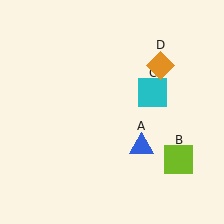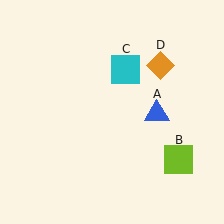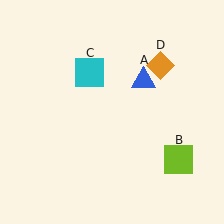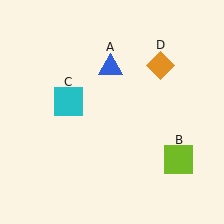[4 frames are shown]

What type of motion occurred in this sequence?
The blue triangle (object A), cyan square (object C) rotated counterclockwise around the center of the scene.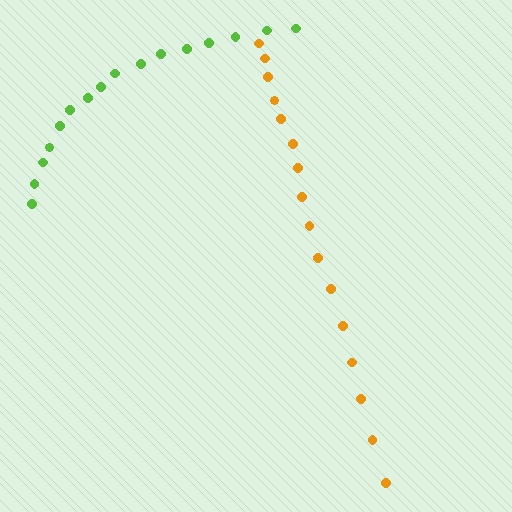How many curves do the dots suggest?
There are 2 distinct paths.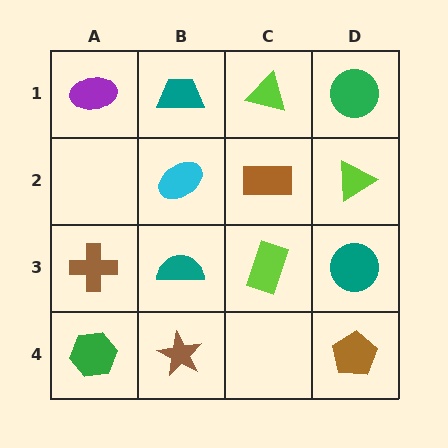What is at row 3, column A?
A brown cross.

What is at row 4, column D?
A brown pentagon.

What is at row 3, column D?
A teal circle.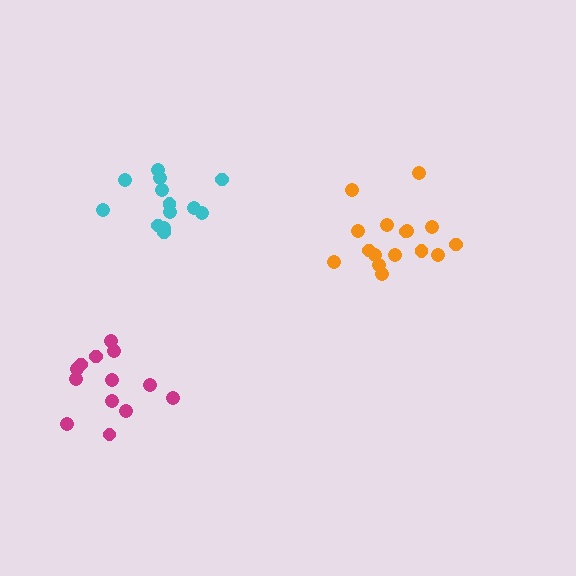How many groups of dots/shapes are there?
There are 3 groups.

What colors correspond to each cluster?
The clusters are colored: orange, magenta, cyan.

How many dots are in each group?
Group 1: 16 dots, Group 2: 13 dots, Group 3: 13 dots (42 total).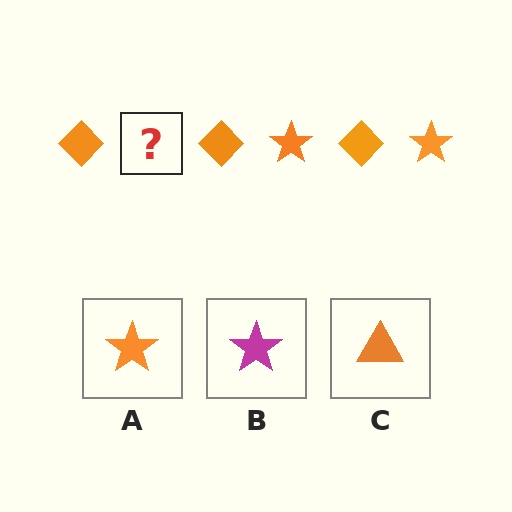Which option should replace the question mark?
Option A.